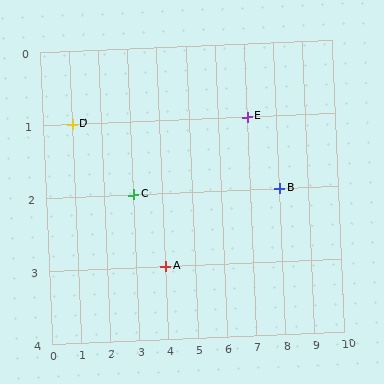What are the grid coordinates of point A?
Point A is at grid coordinates (4, 3).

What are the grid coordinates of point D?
Point D is at grid coordinates (1, 1).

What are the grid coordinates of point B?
Point B is at grid coordinates (8, 2).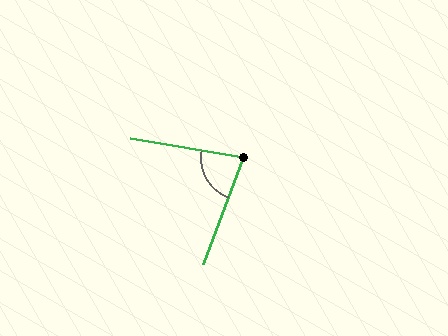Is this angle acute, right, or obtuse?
It is acute.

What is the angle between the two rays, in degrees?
Approximately 80 degrees.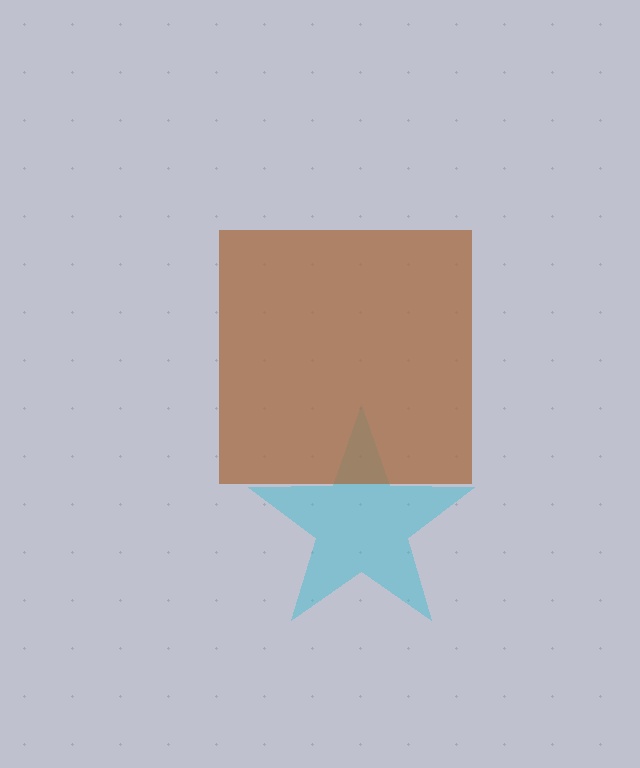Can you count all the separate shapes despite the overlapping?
Yes, there are 2 separate shapes.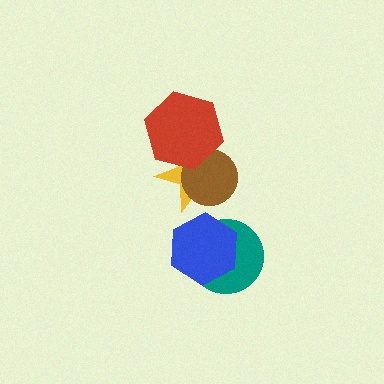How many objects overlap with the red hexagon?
2 objects overlap with the red hexagon.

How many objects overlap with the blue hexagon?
1 object overlaps with the blue hexagon.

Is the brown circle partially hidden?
Yes, it is partially covered by another shape.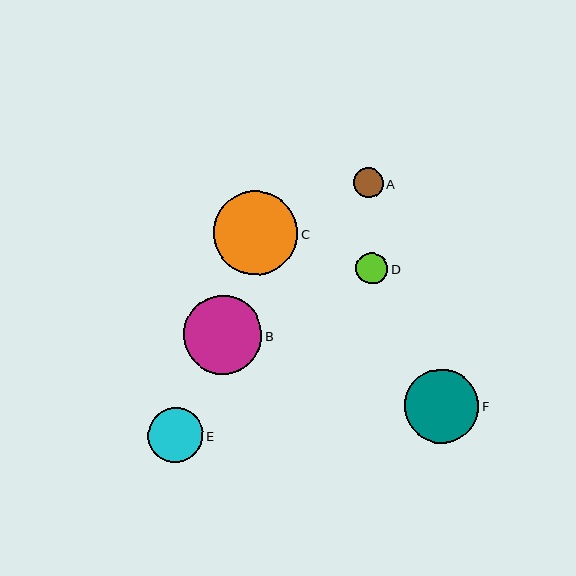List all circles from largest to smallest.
From largest to smallest: C, B, F, E, D, A.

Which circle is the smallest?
Circle A is the smallest with a size of approximately 30 pixels.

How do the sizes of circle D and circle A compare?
Circle D and circle A are approximately the same size.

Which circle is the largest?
Circle C is the largest with a size of approximately 84 pixels.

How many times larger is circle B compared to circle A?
Circle B is approximately 2.6 times the size of circle A.